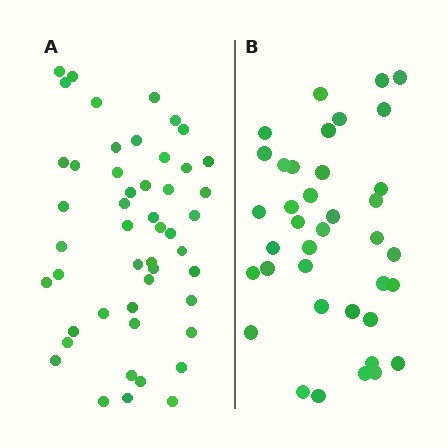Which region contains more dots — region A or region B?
Region A (the left region) has more dots.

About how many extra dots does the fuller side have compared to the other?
Region A has roughly 12 or so more dots than region B.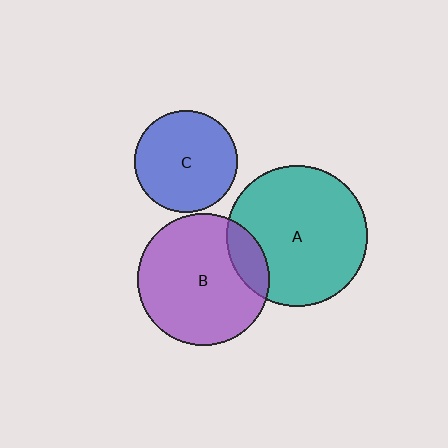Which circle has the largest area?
Circle A (teal).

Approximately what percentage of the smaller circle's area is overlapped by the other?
Approximately 15%.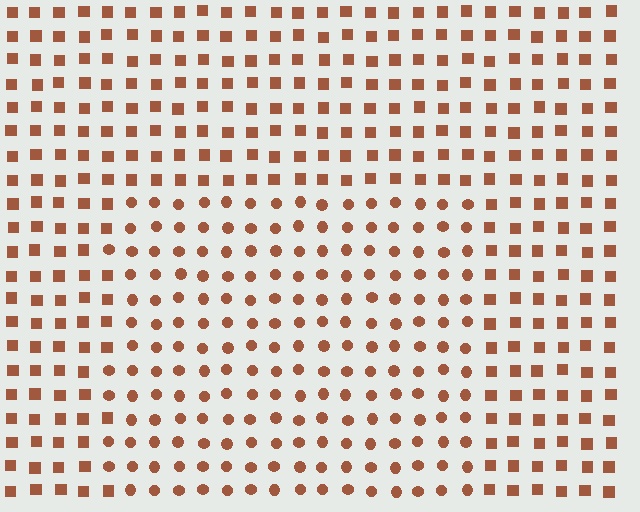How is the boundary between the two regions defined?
The boundary is defined by a change in element shape: circles inside vs. squares outside. All elements share the same color and spacing.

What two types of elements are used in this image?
The image uses circles inside the rectangle region and squares outside it.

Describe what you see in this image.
The image is filled with small brown elements arranged in a uniform grid. A rectangle-shaped region contains circles, while the surrounding area contains squares. The boundary is defined purely by the change in element shape.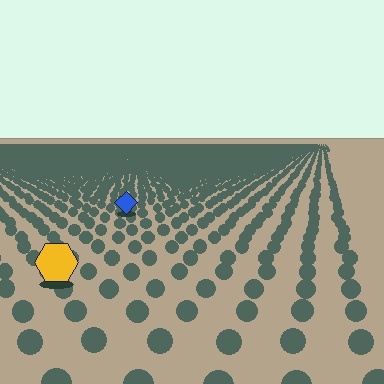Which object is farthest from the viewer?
The blue diamond is farthest from the viewer. It appears smaller and the ground texture around it is denser.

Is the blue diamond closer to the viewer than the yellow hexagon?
No. The yellow hexagon is closer — you can tell from the texture gradient: the ground texture is coarser near it.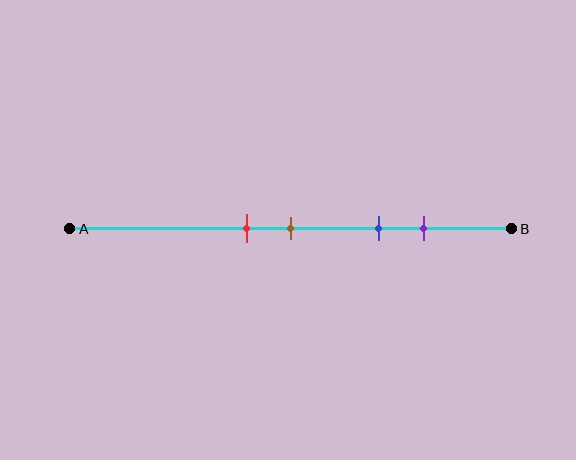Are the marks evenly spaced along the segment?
No, the marks are not evenly spaced.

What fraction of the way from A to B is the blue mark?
The blue mark is approximately 70% (0.7) of the way from A to B.